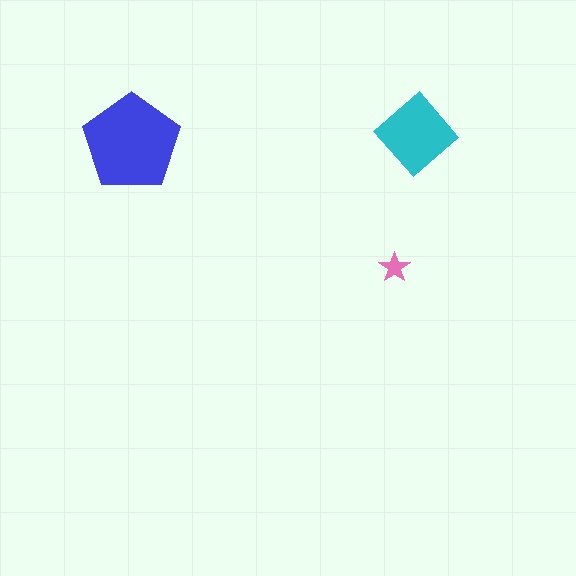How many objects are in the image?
There are 3 objects in the image.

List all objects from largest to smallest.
The blue pentagon, the cyan diamond, the pink star.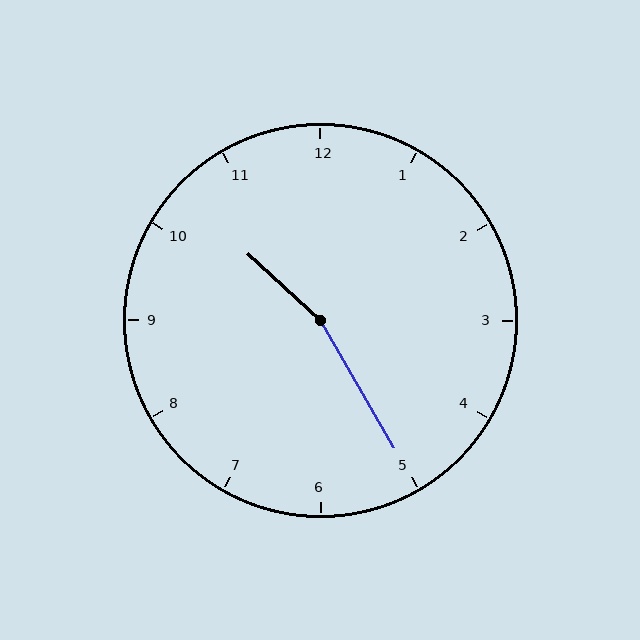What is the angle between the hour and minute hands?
Approximately 162 degrees.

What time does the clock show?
10:25.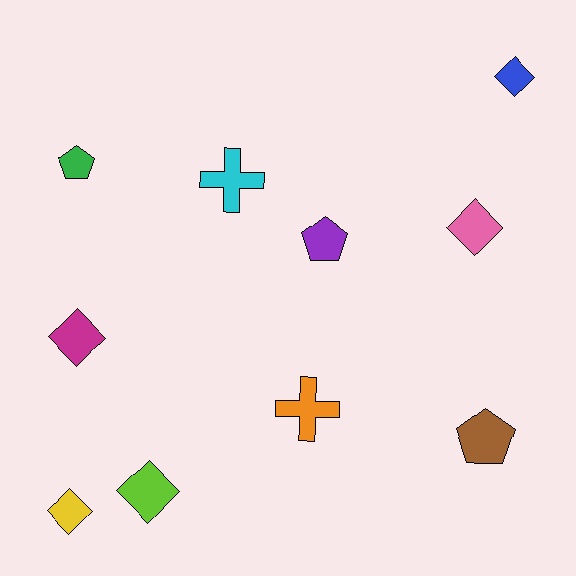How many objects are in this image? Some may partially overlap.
There are 10 objects.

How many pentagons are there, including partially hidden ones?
There are 3 pentagons.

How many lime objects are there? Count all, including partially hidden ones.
There is 1 lime object.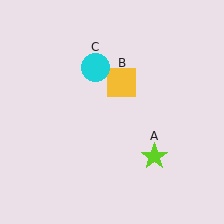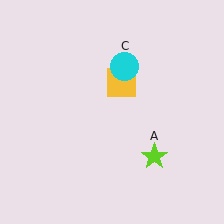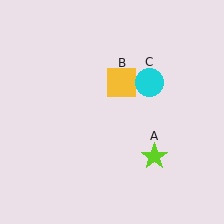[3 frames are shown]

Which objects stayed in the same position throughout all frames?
Lime star (object A) and yellow square (object B) remained stationary.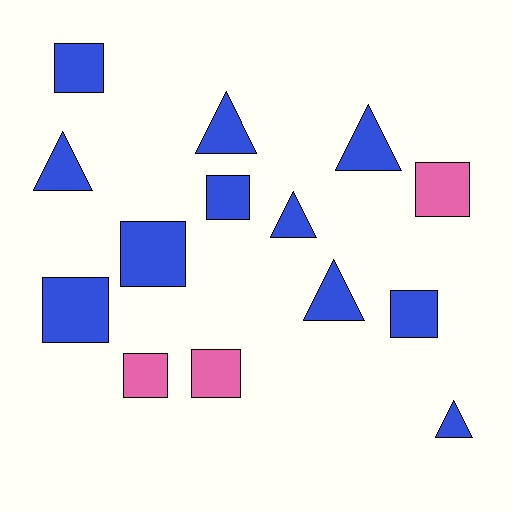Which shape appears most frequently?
Square, with 8 objects.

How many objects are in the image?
There are 14 objects.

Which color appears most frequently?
Blue, with 11 objects.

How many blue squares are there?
There are 5 blue squares.